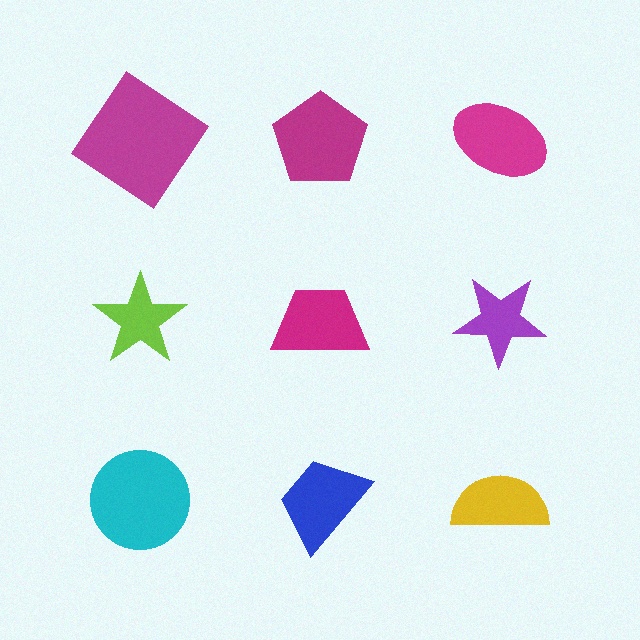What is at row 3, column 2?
A blue trapezoid.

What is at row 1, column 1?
A magenta diamond.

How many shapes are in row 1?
3 shapes.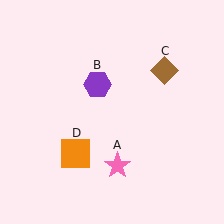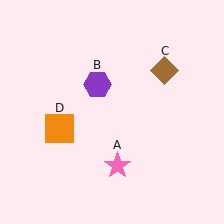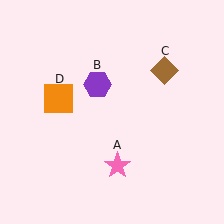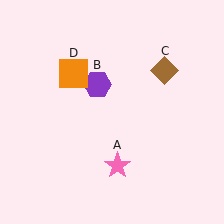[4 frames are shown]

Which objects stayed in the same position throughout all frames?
Pink star (object A) and purple hexagon (object B) and brown diamond (object C) remained stationary.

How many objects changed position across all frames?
1 object changed position: orange square (object D).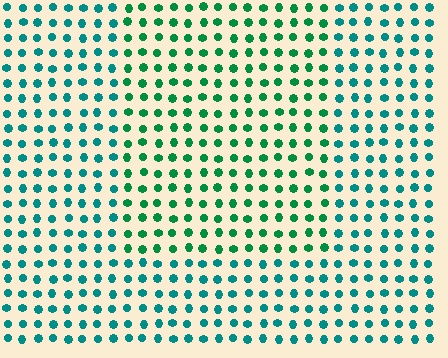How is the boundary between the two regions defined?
The boundary is defined purely by a slight shift in hue (about 30 degrees). Spacing, size, and orientation are identical on both sides.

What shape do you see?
I see a rectangle.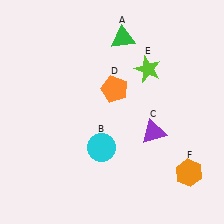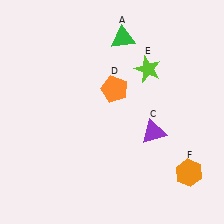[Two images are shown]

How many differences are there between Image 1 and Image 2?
There is 1 difference between the two images.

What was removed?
The cyan circle (B) was removed in Image 2.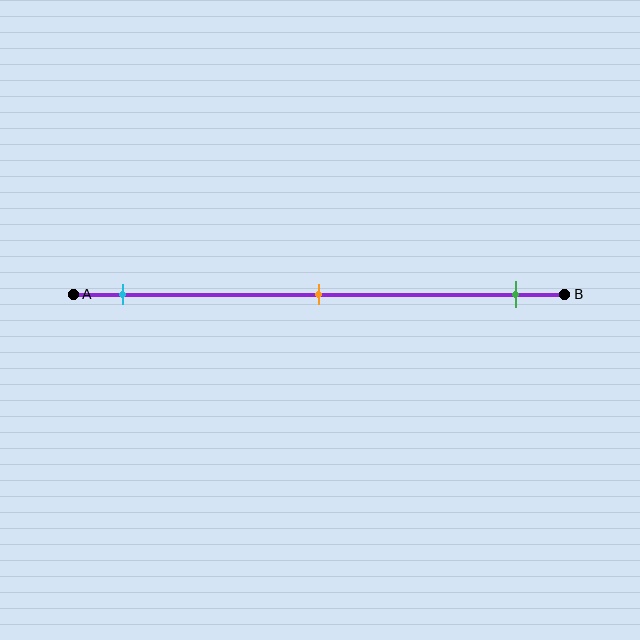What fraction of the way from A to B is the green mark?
The green mark is approximately 90% (0.9) of the way from A to B.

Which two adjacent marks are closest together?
The cyan and orange marks are the closest adjacent pair.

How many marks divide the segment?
There are 3 marks dividing the segment.